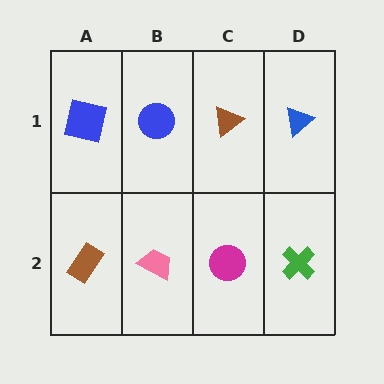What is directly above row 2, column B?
A blue circle.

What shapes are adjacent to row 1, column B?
A pink trapezoid (row 2, column B), a blue square (row 1, column A), a brown triangle (row 1, column C).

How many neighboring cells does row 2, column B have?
3.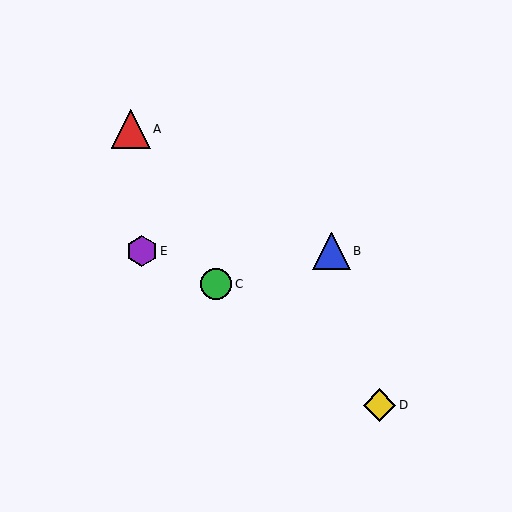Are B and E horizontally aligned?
Yes, both are at y≈251.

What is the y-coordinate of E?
Object E is at y≈251.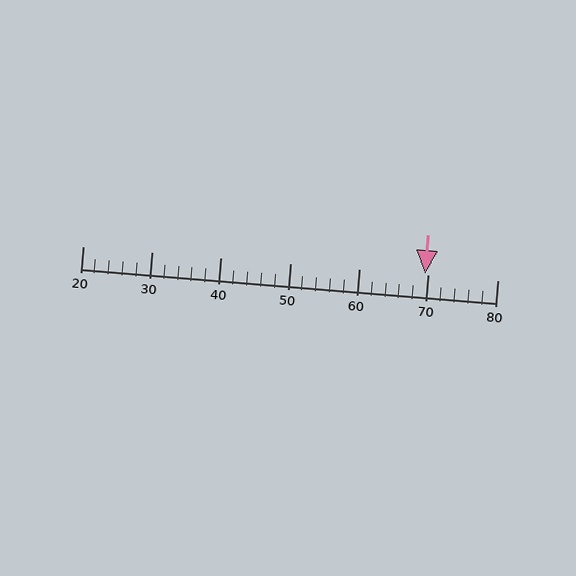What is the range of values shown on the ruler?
The ruler shows values from 20 to 80.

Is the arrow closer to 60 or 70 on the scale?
The arrow is closer to 70.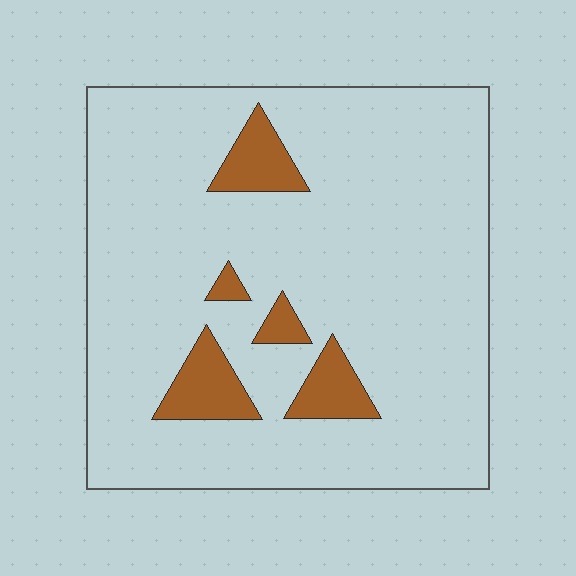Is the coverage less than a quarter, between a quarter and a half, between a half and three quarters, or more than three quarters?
Less than a quarter.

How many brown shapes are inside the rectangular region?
5.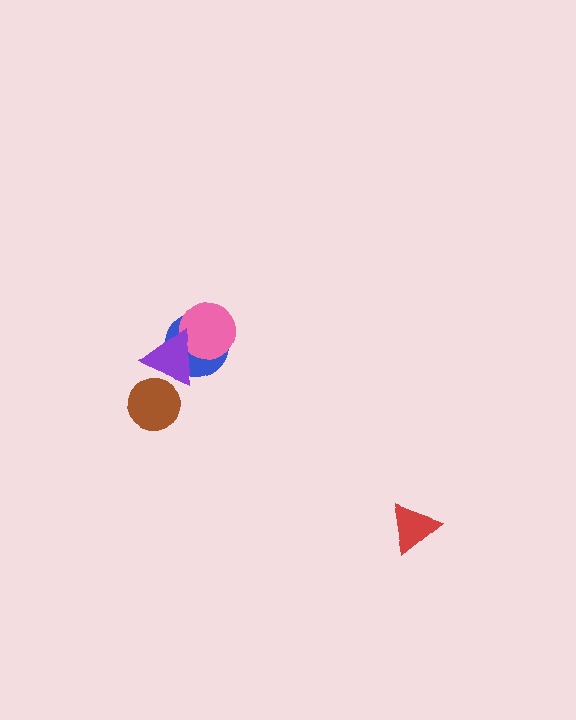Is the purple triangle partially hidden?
Yes, it is partially covered by another shape.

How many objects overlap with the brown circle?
1 object overlaps with the brown circle.